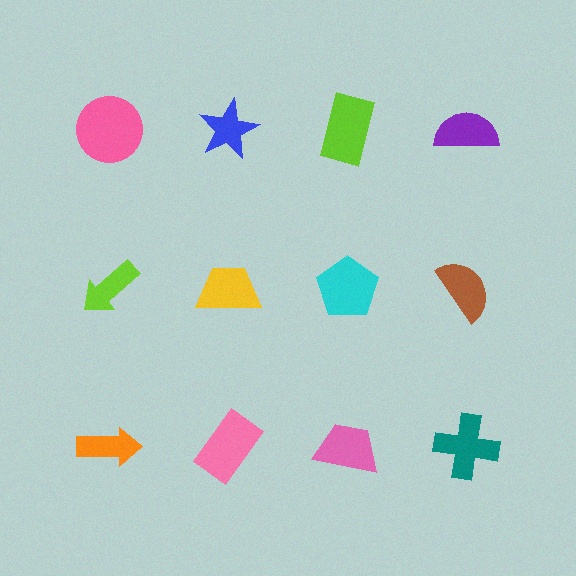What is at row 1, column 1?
A pink circle.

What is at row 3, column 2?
A pink rectangle.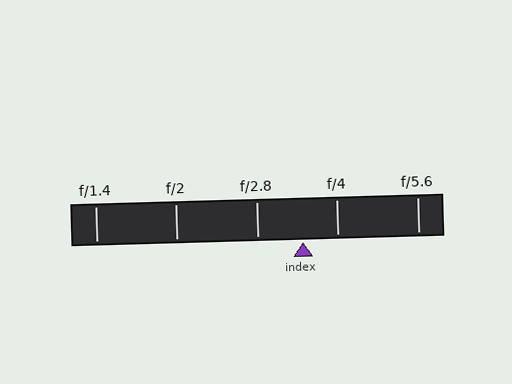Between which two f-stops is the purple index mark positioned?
The index mark is between f/2.8 and f/4.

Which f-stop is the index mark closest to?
The index mark is closest to f/4.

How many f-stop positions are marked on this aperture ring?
There are 5 f-stop positions marked.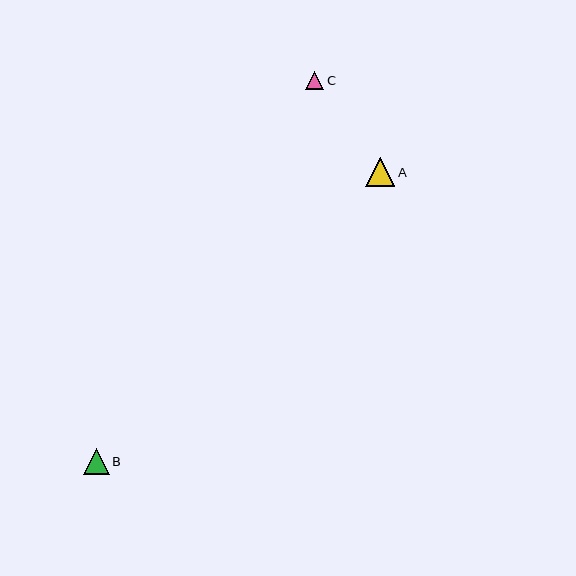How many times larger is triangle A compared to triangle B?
Triangle A is approximately 1.1 times the size of triangle B.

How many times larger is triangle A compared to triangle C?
Triangle A is approximately 1.6 times the size of triangle C.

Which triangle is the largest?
Triangle A is the largest with a size of approximately 29 pixels.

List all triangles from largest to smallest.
From largest to smallest: A, B, C.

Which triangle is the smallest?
Triangle C is the smallest with a size of approximately 18 pixels.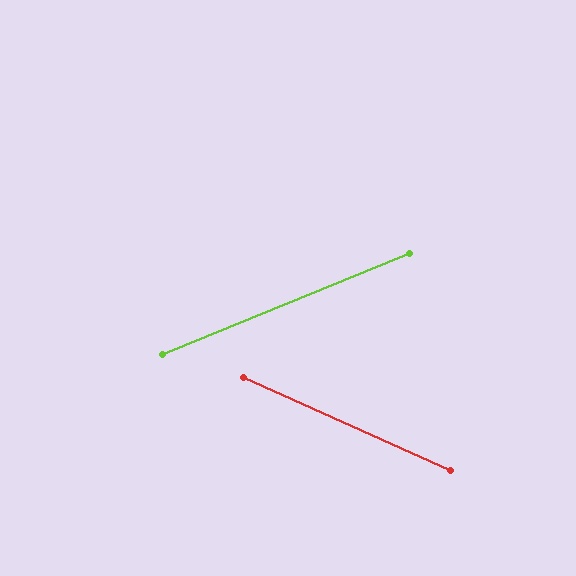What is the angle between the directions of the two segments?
Approximately 47 degrees.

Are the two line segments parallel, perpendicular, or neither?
Neither parallel nor perpendicular — they differ by about 47°.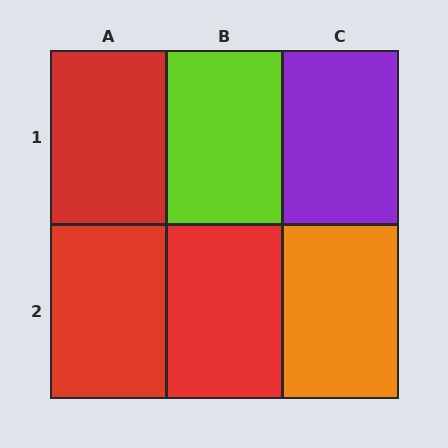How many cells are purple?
1 cell is purple.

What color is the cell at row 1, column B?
Lime.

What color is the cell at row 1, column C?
Purple.